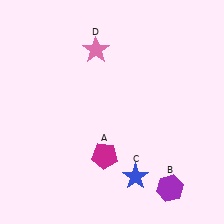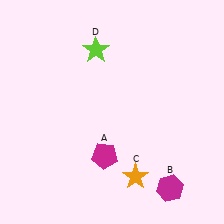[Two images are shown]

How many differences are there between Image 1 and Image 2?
There are 3 differences between the two images.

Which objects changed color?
B changed from purple to magenta. C changed from blue to orange. D changed from pink to lime.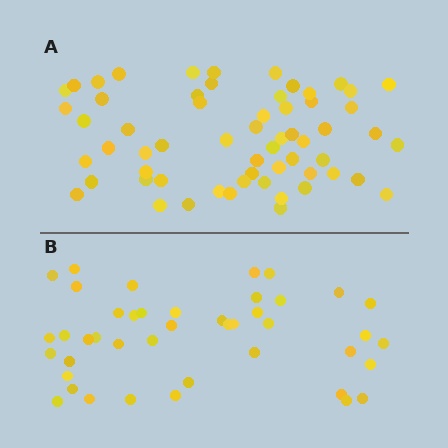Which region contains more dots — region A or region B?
Region A (the top region) has more dots.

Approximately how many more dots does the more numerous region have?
Region A has approximately 15 more dots than region B.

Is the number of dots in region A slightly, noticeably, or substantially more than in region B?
Region A has noticeably more, but not dramatically so. The ratio is roughly 1.4 to 1.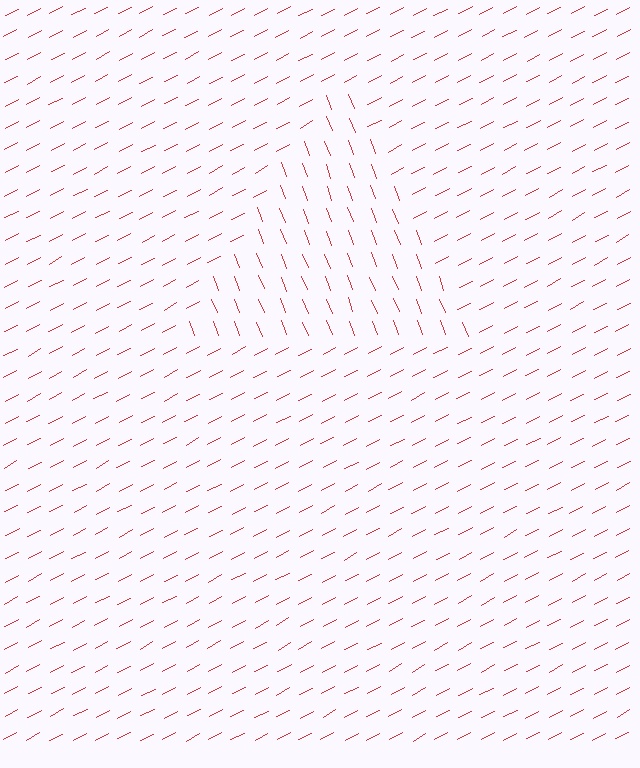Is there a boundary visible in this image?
Yes, there is a texture boundary formed by a change in line orientation.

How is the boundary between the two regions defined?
The boundary is defined purely by a change in line orientation (approximately 83 degrees difference). All lines are the same color and thickness.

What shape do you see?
I see a triangle.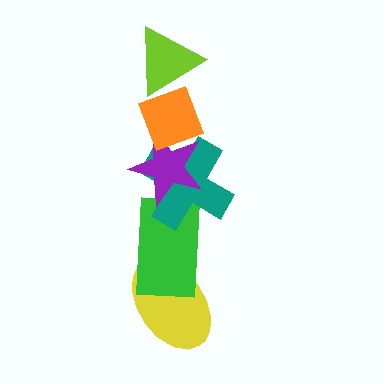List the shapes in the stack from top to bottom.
From top to bottom: the lime triangle, the orange diamond, the purple star, the teal cross, the green rectangle, the yellow ellipse.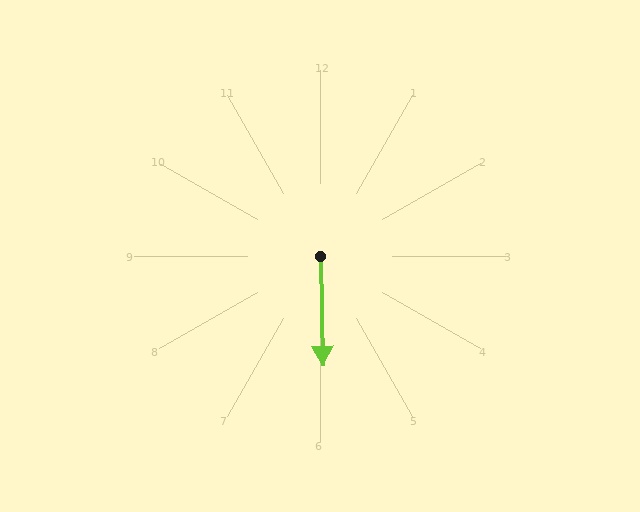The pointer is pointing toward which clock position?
Roughly 6 o'clock.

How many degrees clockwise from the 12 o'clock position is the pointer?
Approximately 178 degrees.